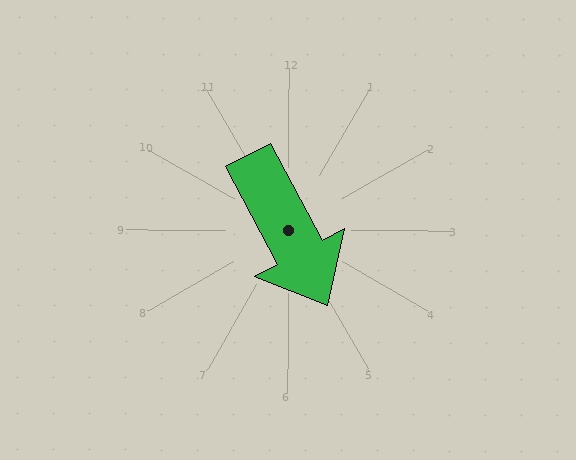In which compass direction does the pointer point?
Southeast.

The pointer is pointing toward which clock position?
Roughly 5 o'clock.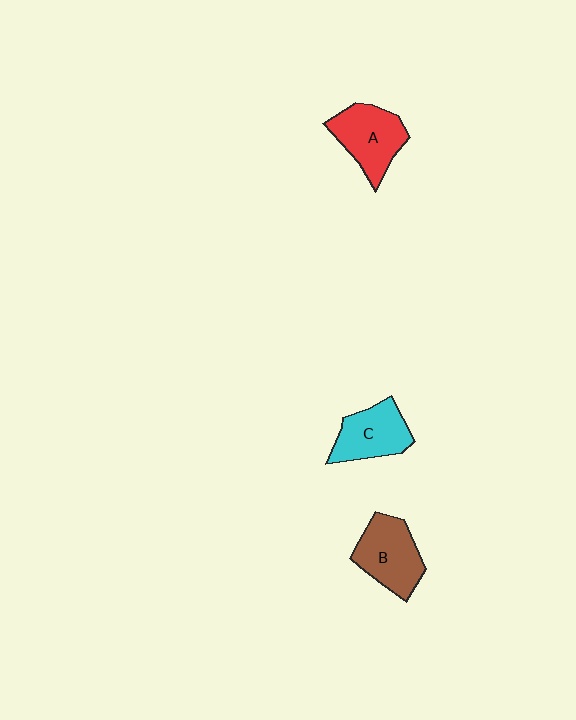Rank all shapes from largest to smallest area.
From largest to smallest: B (brown), A (red), C (cyan).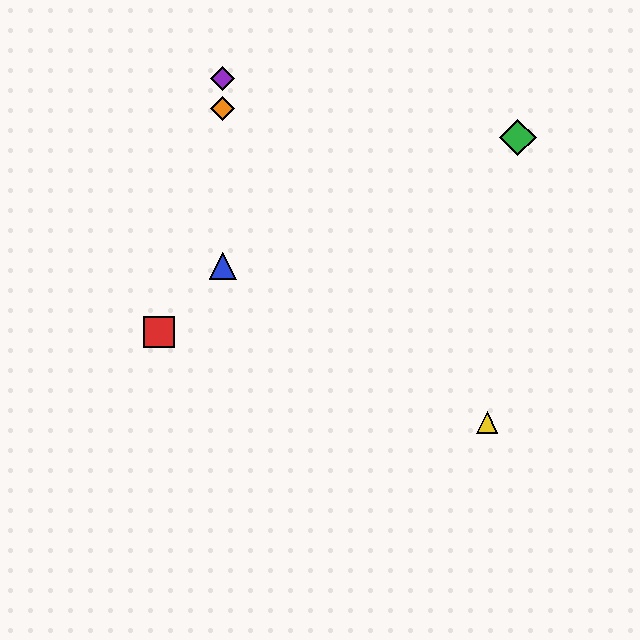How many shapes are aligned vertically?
3 shapes (the blue triangle, the purple diamond, the orange diamond) are aligned vertically.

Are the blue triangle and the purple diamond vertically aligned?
Yes, both are at x≈223.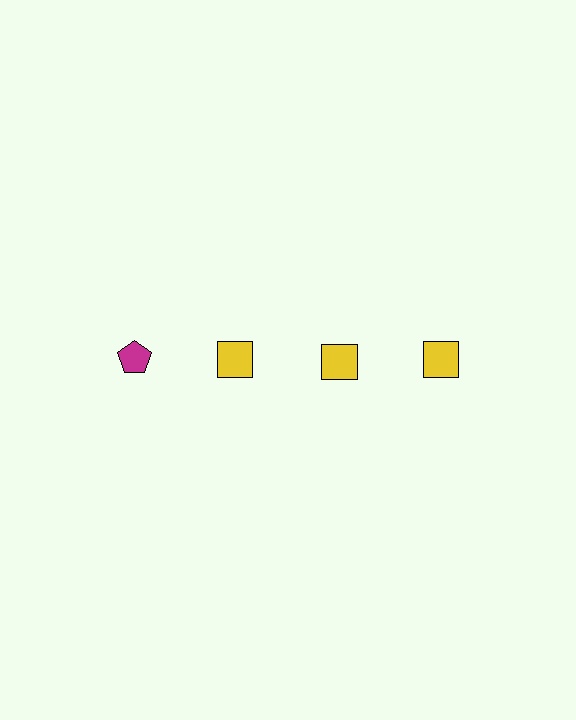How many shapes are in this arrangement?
There are 4 shapes arranged in a grid pattern.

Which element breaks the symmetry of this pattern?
The magenta pentagon in the top row, leftmost column breaks the symmetry. All other shapes are yellow squares.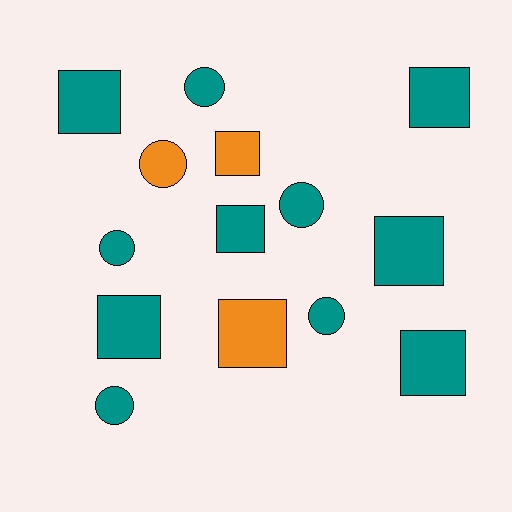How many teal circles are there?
There are 5 teal circles.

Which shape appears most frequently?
Square, with 8 objects.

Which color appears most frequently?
Teal, with 11 objects.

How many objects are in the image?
There are 14 objects.